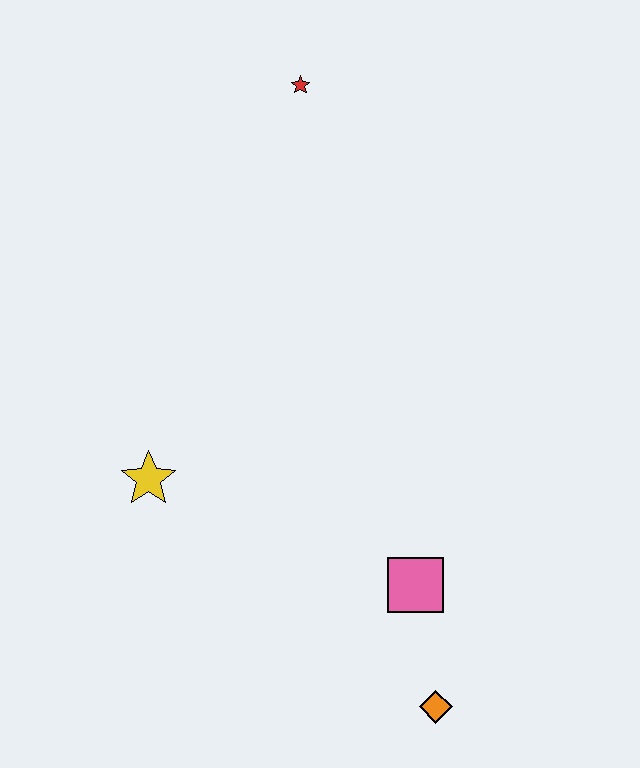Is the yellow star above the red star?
No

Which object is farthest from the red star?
The orange diamond is farthest from the red star.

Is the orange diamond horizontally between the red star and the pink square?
No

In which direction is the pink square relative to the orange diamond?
The pink square is above the orange diamond.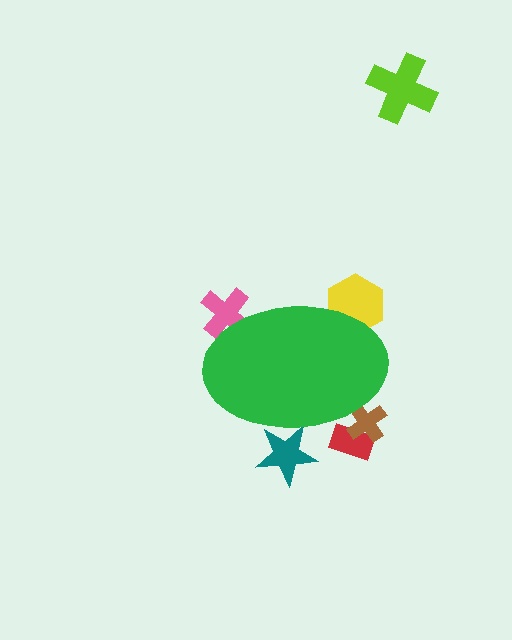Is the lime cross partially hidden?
No, the lime cross is fully visible.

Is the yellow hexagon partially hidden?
Yes, the yellow hexagon is partially hidden behind the green ellipse.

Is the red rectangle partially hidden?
Yes, the red rectangle is partially hidden behind the green ellipse.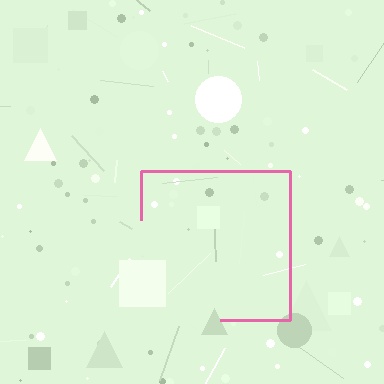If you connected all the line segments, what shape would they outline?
They would outline a square.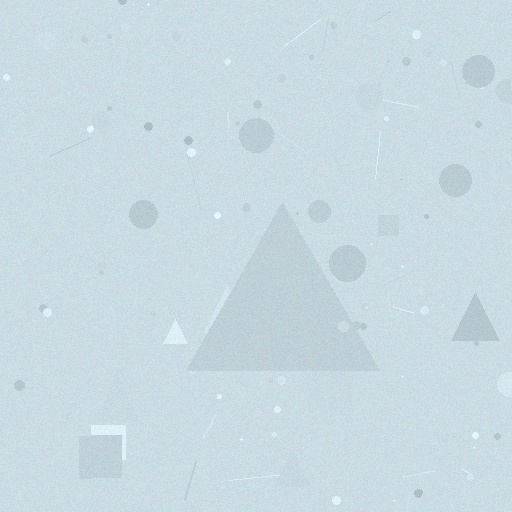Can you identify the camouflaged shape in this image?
The camouflaged shape is a triangle.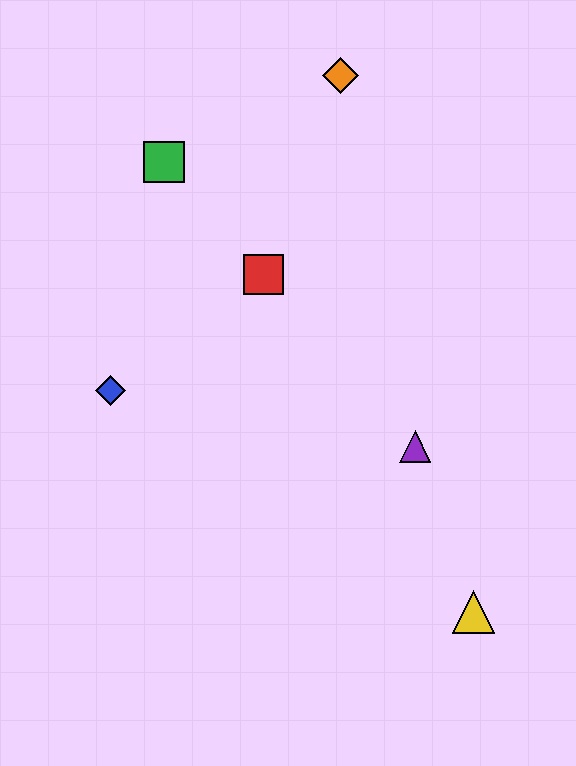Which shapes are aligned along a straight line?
The red square, the green square, the purple triangle are aligned along a straight line.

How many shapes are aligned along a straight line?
3 shapes (the red square, the green square, the purple triangle) are aligned along a straight line.